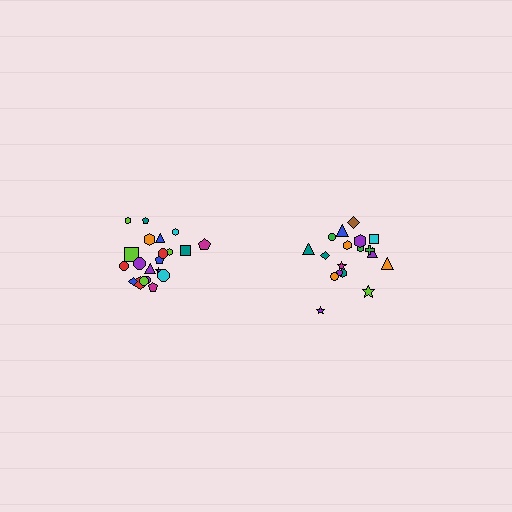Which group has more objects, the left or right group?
The left group.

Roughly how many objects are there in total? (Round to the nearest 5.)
Roughly 40 objects in total.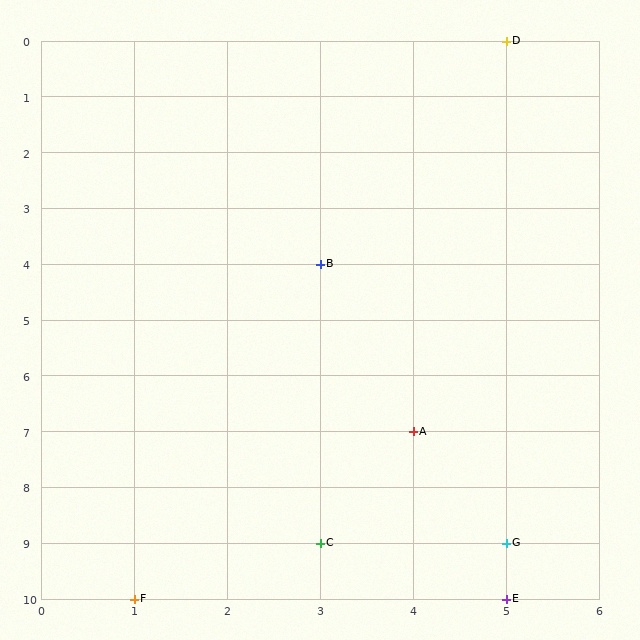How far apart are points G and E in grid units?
Points G and E are 1 row apart.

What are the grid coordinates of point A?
Point A is at grid coordinates (4, 7).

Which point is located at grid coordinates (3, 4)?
Point B is at (3, 4).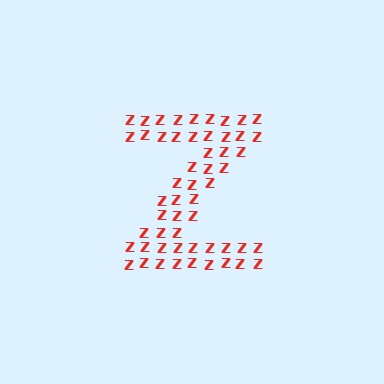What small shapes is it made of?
It is made of small letter Z's.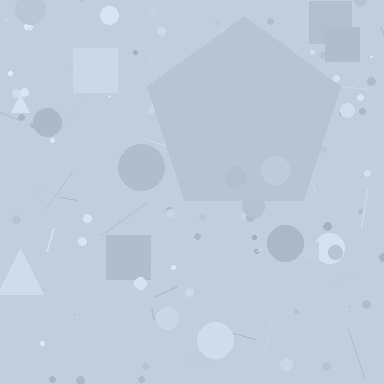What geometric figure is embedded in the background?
A pentagon is embedded in the background.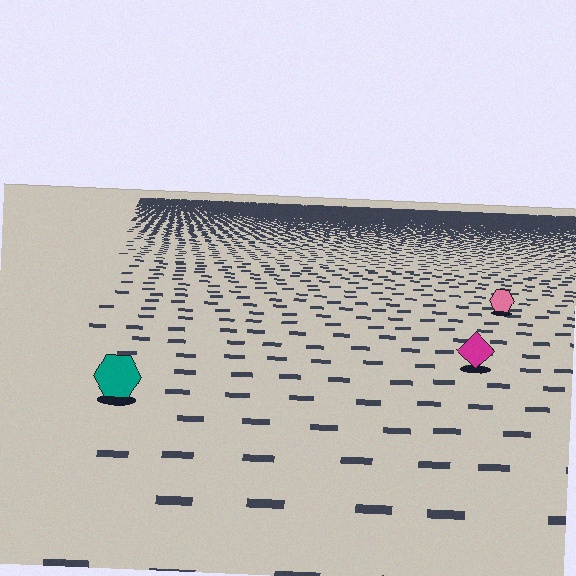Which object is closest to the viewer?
The teal hexagon is closest. The texture marks near it are larger and more spread out.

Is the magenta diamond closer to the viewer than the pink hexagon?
Yes. The magenta diamond is closer — you can tell from the texture gradient: the ground texture is coarser near it.